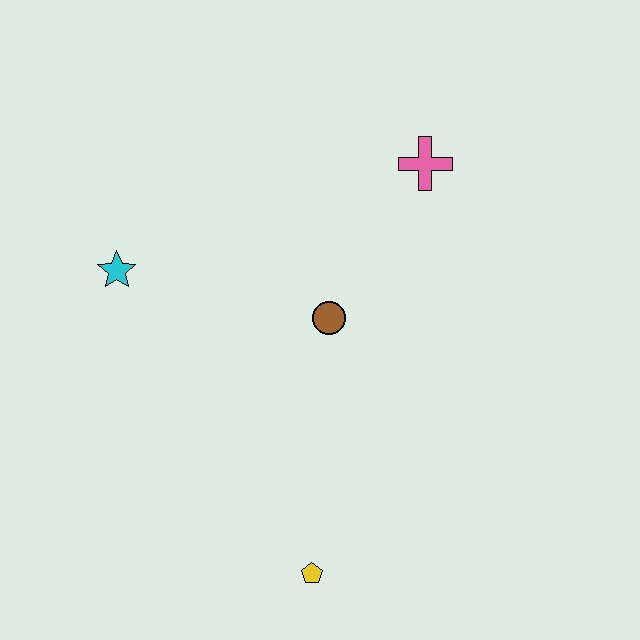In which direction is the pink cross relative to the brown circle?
The pink cross is above the brown circle.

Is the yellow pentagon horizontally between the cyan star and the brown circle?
Yes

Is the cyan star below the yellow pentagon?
No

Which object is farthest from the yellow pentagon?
The pink cross is farthest from the yellow pentagon.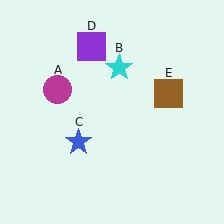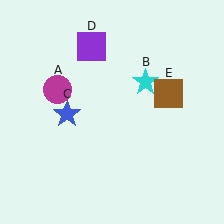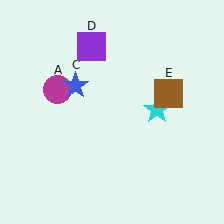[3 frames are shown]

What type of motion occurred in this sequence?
The cyan star (object B), blue star (object C) rotated clockwise around the center of the scene.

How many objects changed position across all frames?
2 objects changed position: cyan star (object B), blue star (object C).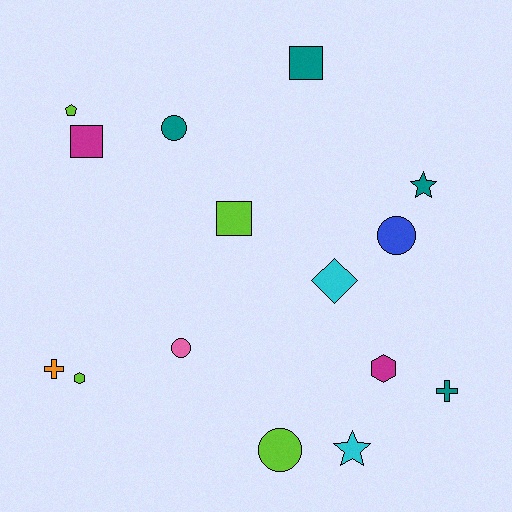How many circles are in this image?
There are 4 circles.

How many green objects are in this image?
There are no green objects.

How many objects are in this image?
There are 15 objects.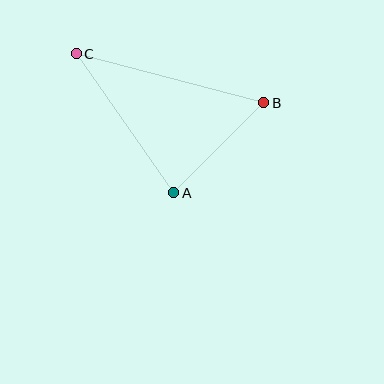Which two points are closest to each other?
Points A and B are closest to each other.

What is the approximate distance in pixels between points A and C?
The distance between A and C is approximately 170 pixels.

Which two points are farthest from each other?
Points B and C are farthest from each other.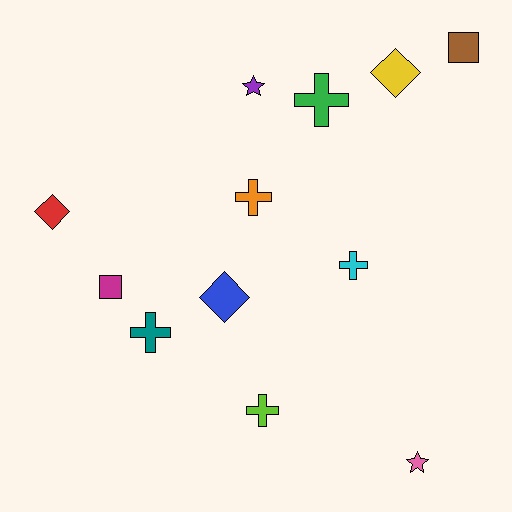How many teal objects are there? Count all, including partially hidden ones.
There is 1 teal object.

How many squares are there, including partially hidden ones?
There are 2 squares.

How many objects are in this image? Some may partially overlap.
There are 12 objects.